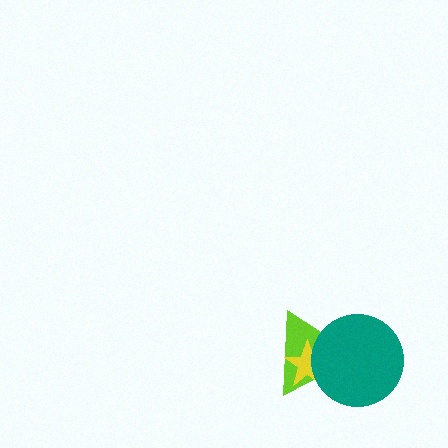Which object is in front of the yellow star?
The teal circle is in front of the yellow star.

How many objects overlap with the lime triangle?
2 objects overlap with the lime triangle.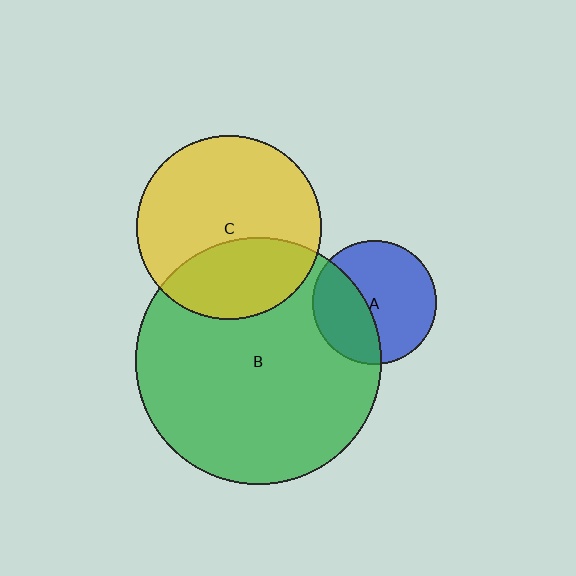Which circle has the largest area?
Circle B (green).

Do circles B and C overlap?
Yes.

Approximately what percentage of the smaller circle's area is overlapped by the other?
Approximately 35%.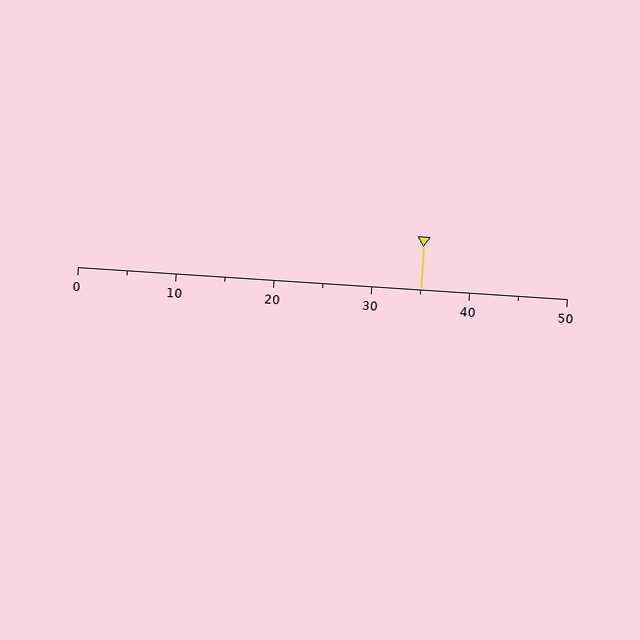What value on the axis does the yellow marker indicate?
The marker indicates approximately 35.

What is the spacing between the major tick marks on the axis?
The major ticks are spaced 10 apart.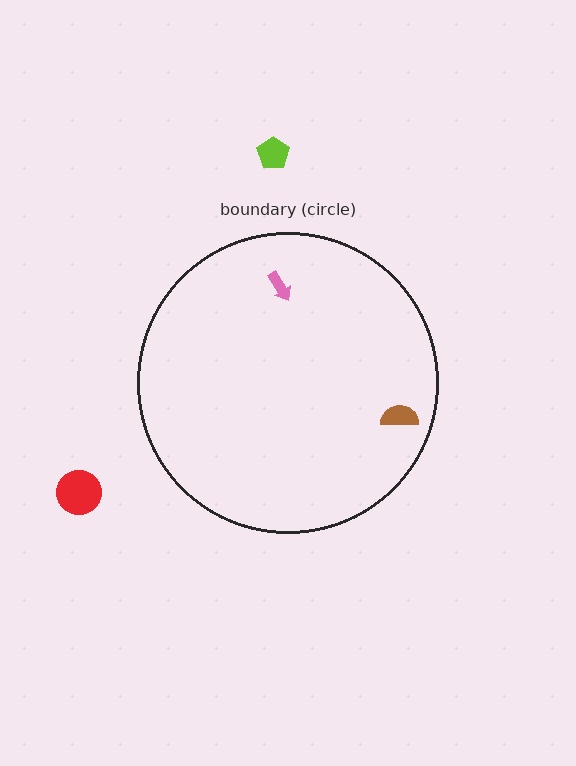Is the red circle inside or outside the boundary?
Outside.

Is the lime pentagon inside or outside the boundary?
Outside.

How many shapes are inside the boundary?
2 inside, 2 outside.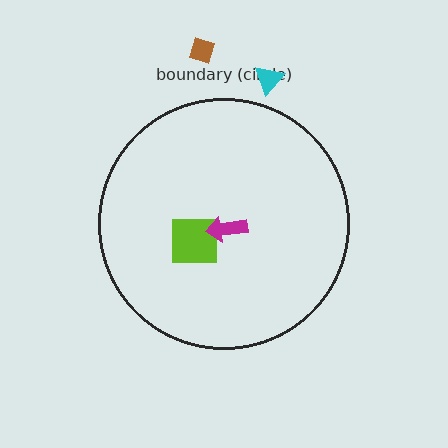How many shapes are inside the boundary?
2 inside, 2 outside.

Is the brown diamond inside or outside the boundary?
Outside.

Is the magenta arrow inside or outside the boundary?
Inside.